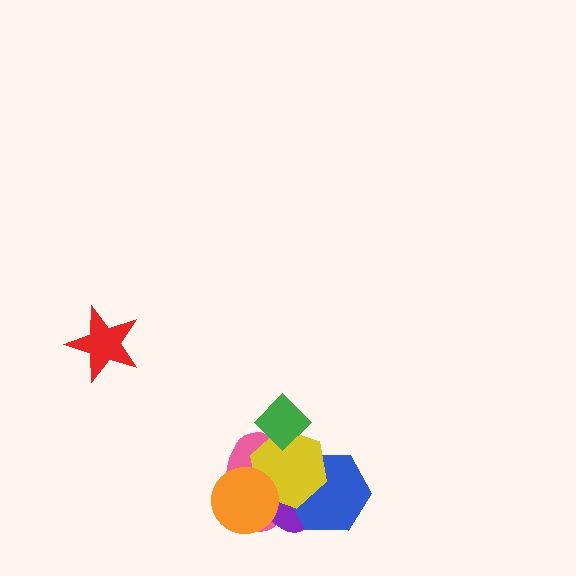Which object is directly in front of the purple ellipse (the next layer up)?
The blue hexagon is directly in front of the purple ellipse.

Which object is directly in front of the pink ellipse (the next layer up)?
The purple ellipse is directly in front of the pink ellipse.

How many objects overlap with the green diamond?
2 objects overlap with the green diamond.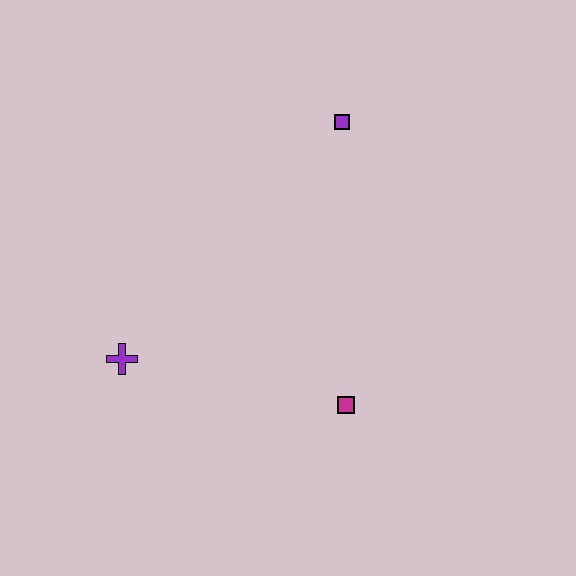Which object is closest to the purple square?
The magenta square is closest to the purple square.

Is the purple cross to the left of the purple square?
Yes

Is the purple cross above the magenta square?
Yes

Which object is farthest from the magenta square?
The purple square is farthest from the magenta square.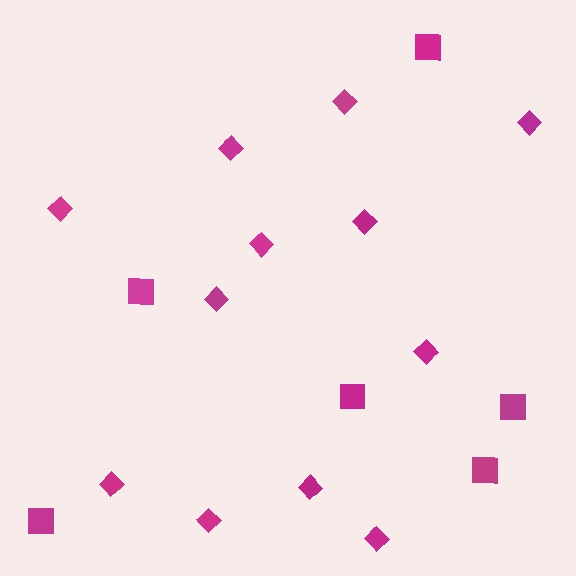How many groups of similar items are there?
There are 2 groups: one group of squares (6) and one group of diamonds (12).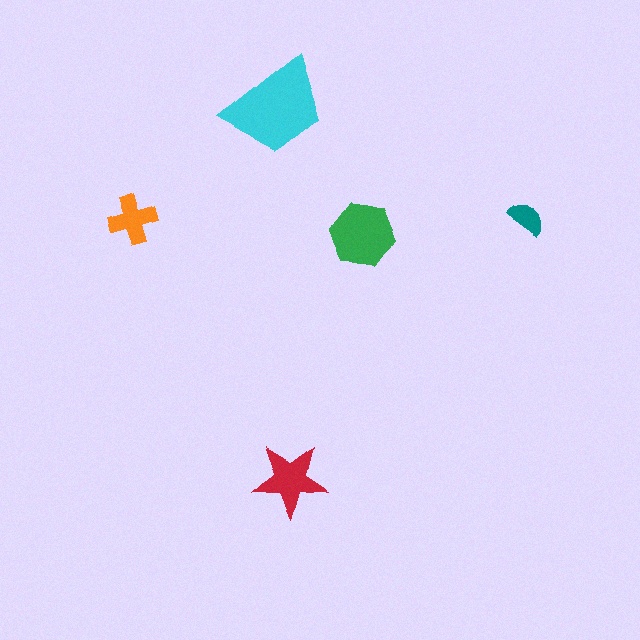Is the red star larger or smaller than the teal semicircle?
Larger.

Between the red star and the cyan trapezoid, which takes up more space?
The cyan trapezoid.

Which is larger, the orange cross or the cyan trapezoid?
The cyan trapezoid.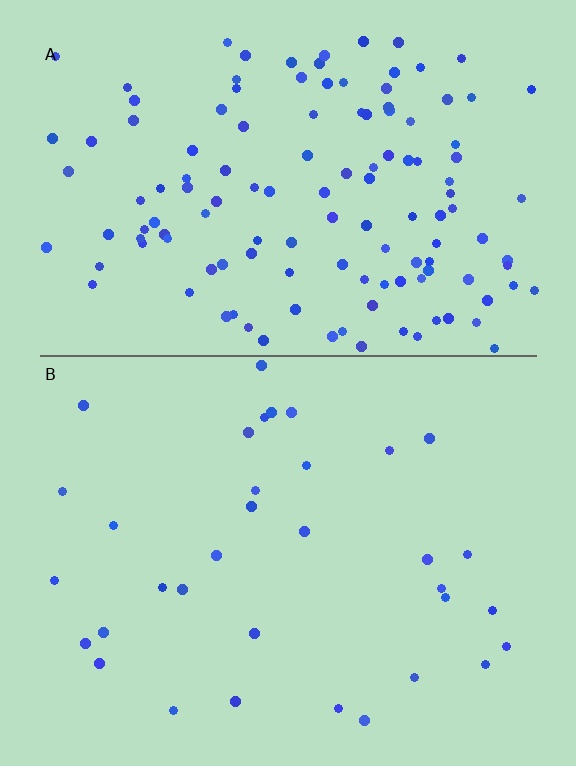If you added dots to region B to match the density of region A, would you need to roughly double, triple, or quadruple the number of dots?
Approximately quadruple.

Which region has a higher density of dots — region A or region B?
A (the top).